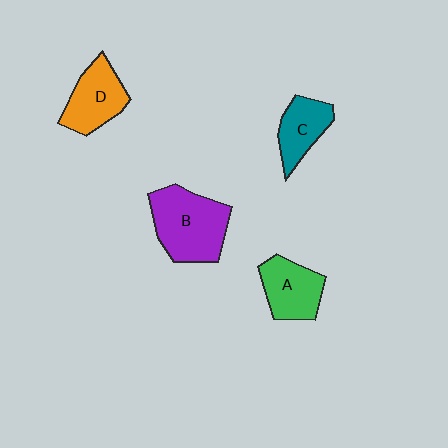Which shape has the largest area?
Shape B (purple).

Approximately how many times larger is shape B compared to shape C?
Approximately 1.7 times.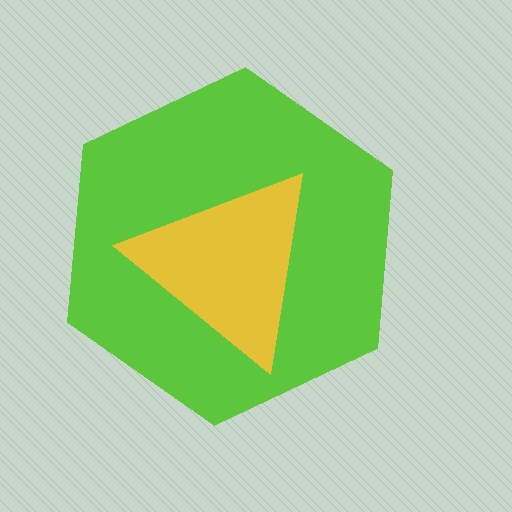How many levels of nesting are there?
2.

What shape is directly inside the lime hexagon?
The yellow triangle.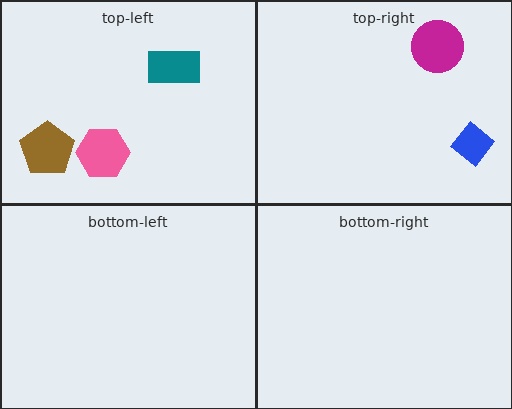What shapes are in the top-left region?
The pink hexagon, the teal rectangle, the brown pentagon.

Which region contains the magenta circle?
The top-right region.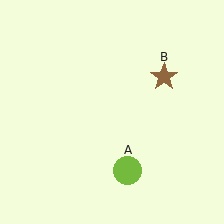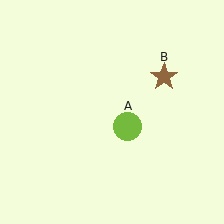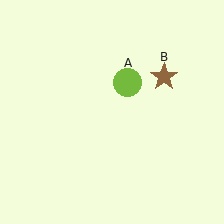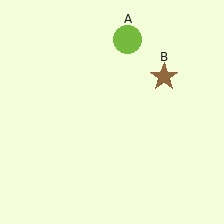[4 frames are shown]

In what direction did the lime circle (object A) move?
The lime circle (object A) moved up.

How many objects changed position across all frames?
1 object changed position: lime circle (object A).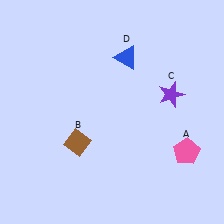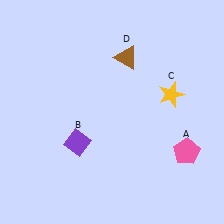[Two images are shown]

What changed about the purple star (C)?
In Image 1, C is purple. In Image 2, it changed to yellow.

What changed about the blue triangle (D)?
In Image 1, D is blue. In Image 2, it changed to brown.